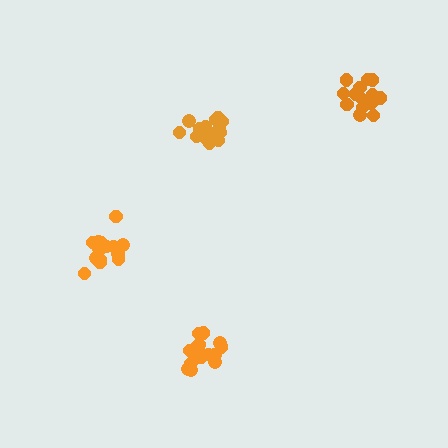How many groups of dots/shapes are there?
There are 4 groups.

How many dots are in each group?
Group 1: 16 dots, Group 2: 17 dots, Group 3: 15 dots, Group 4: 14 dots (62 total).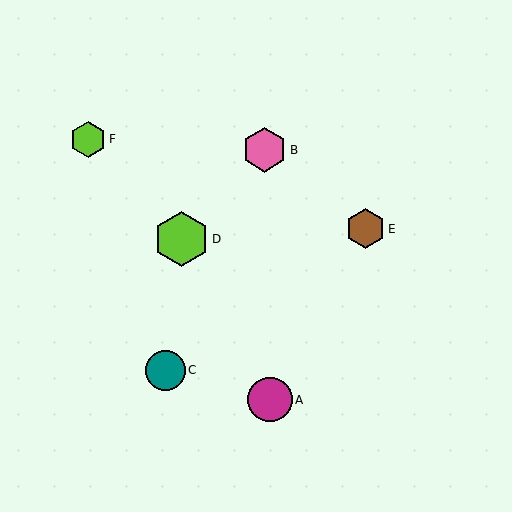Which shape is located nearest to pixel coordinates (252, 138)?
The pink hexagon (labeled B) at (264, 150) is nearest to that location.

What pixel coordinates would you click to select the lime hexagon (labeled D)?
Click at (181, 239) to select the lime hexagon D.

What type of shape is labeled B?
Shape B is a pink hexagon.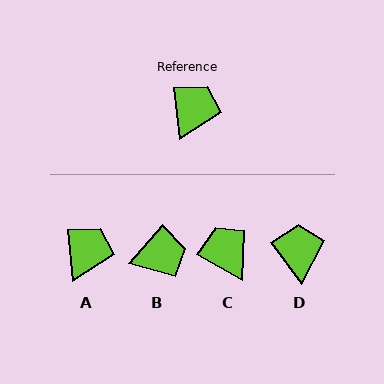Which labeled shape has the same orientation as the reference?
A.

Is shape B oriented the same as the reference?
No, it is off by about 48 degrees.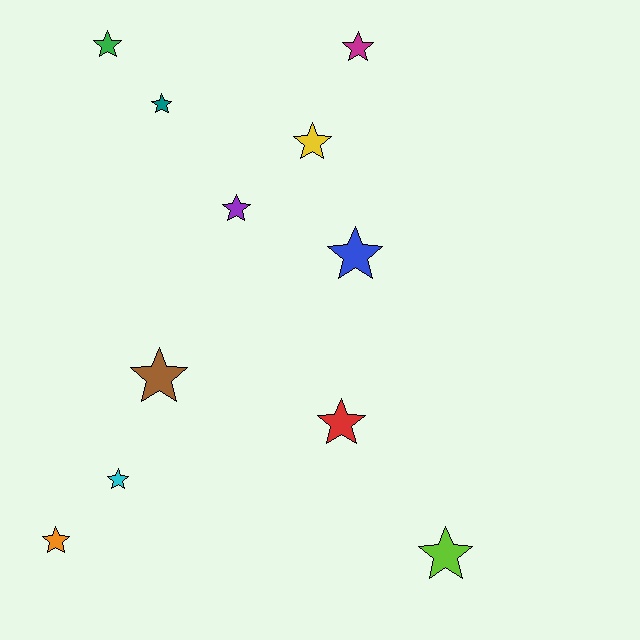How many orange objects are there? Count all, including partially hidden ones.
There is 1 orange object.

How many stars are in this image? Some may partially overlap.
There are 11 stars.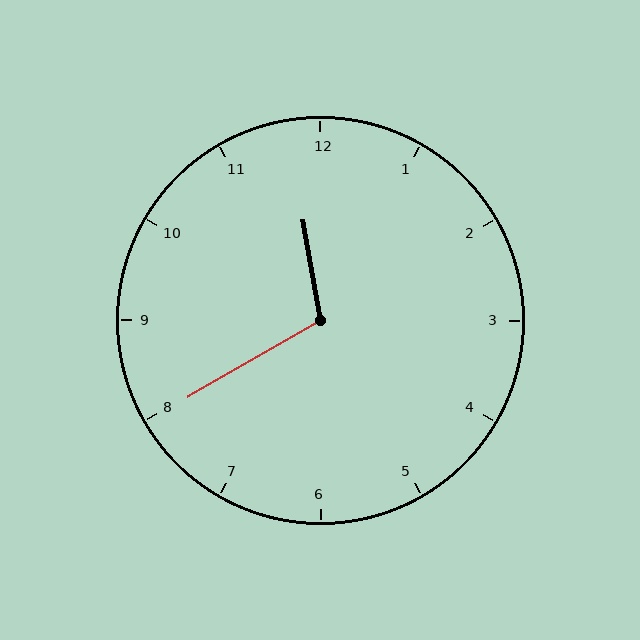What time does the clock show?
11:40.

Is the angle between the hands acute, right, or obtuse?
It is obtuse.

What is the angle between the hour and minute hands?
Approximately 110 degrees.